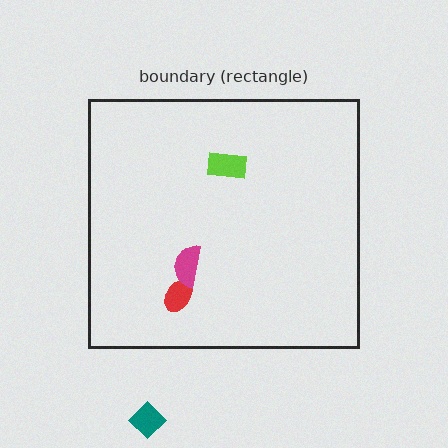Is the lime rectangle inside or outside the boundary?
Inside.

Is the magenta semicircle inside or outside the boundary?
Inside.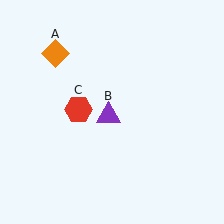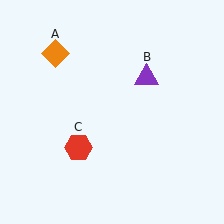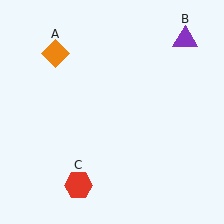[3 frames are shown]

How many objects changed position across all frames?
2 objects changed position: purple triangle (object B), red hexagon (object C).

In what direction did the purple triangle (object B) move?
The purple triangle (object B) moved up and to the right.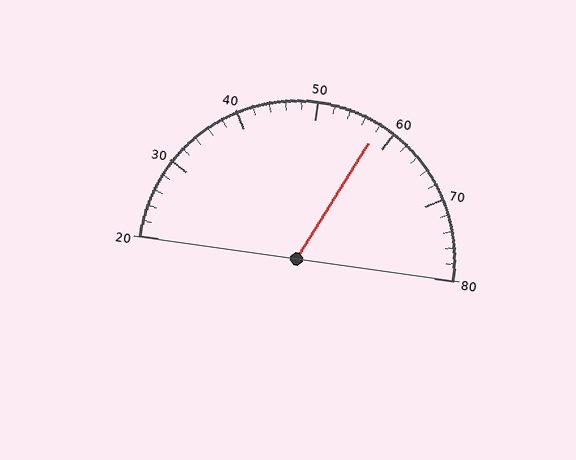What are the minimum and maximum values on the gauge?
The gauge ranges from 20 to 80.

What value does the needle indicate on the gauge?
The needle indicates approximately 58.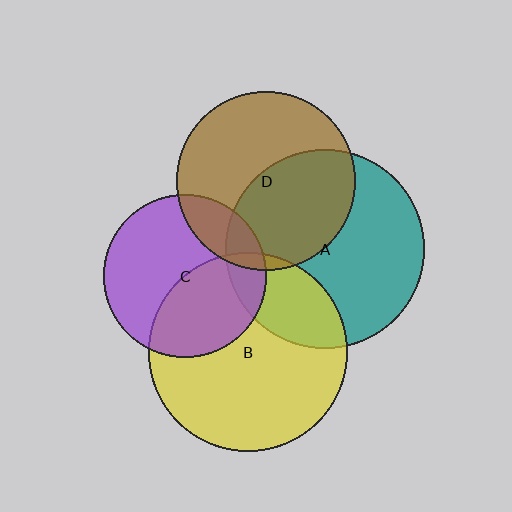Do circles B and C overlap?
Yes.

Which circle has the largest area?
Circle B (yellow).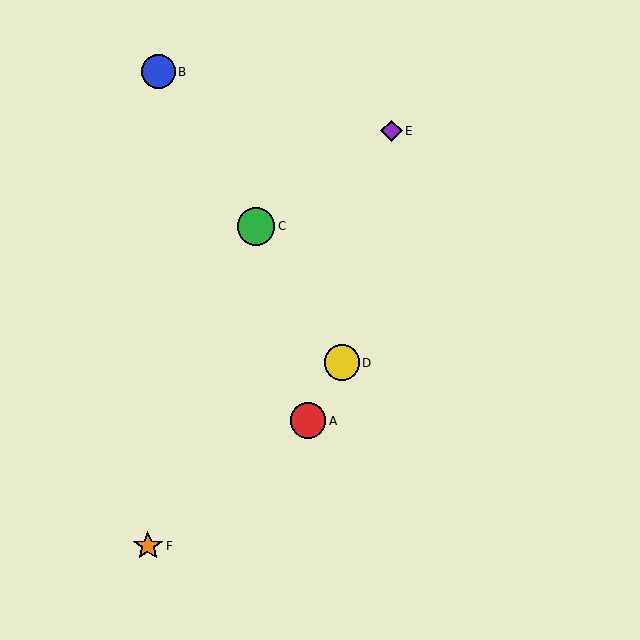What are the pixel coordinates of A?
Object A is at (308, 421).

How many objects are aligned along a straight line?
3 objects (B, C, D) are aligned along a straight line.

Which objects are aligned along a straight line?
Objects B, C, D are aligned along a straight line.